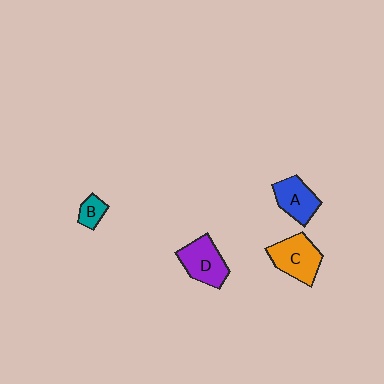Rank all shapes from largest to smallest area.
From largest to smallest: C (orange), D (purple), A (blue), B (teal).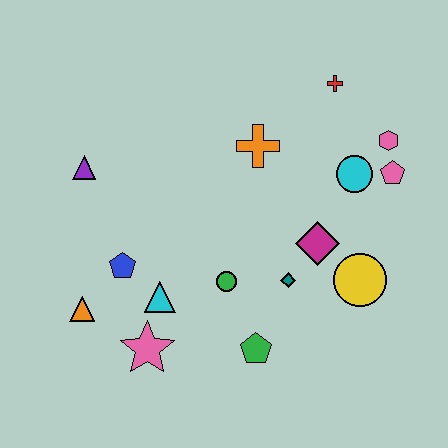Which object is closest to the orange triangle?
The blue pentagon is closest to the orange triangle.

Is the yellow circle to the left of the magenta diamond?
No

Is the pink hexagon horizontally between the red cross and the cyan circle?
No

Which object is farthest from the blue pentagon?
The pink hexagon is farthest from the blue pentagon.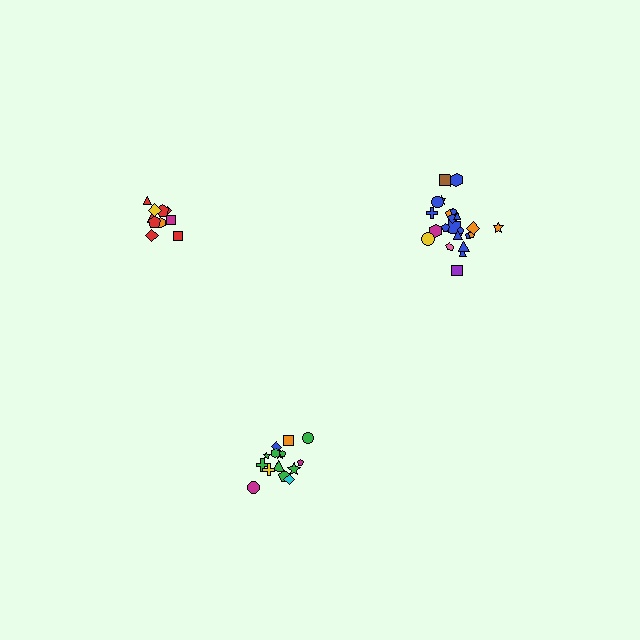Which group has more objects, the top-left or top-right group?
The top-right group.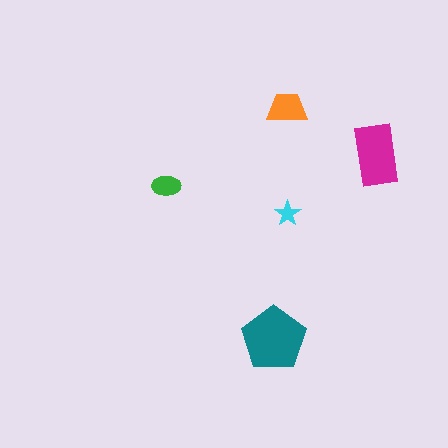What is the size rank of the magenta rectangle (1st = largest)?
2nd.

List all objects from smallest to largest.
The cyan star, the green ellipse, the orange trapezoid, the magenta rectangle, the teal pentagon.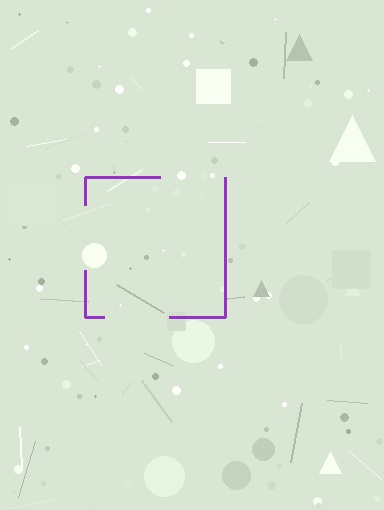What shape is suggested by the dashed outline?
The dashed outline suggests a square.